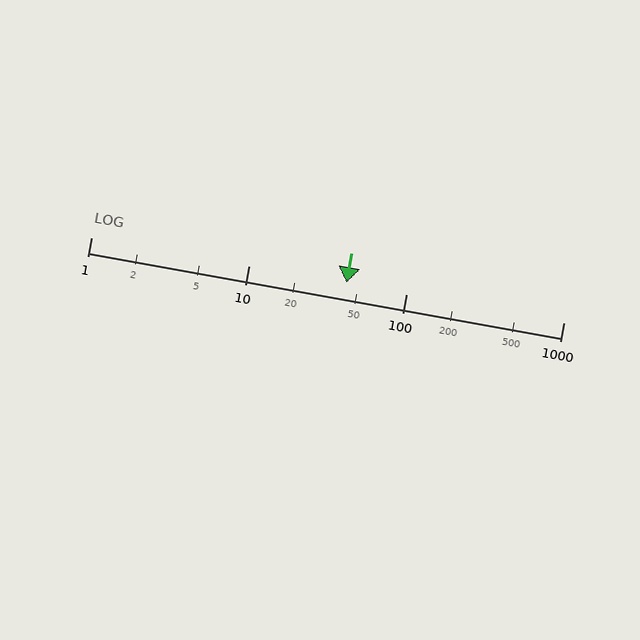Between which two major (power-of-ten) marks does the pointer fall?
The pointer is between 10 and 100.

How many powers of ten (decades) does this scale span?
The scale spans 3 decades, from 1 to 1000.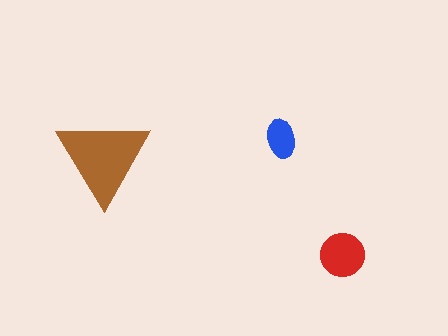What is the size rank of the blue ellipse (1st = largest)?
3rd.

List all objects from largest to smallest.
The brown triangle, the red circle, the blue ellipse.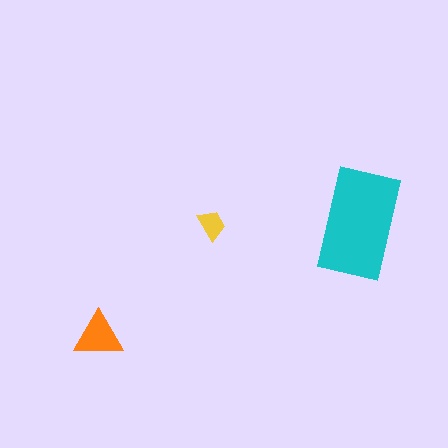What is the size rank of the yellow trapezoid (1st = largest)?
3rd.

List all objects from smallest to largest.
The yellow trapezoid, the orange triangle, the cyan rectangle.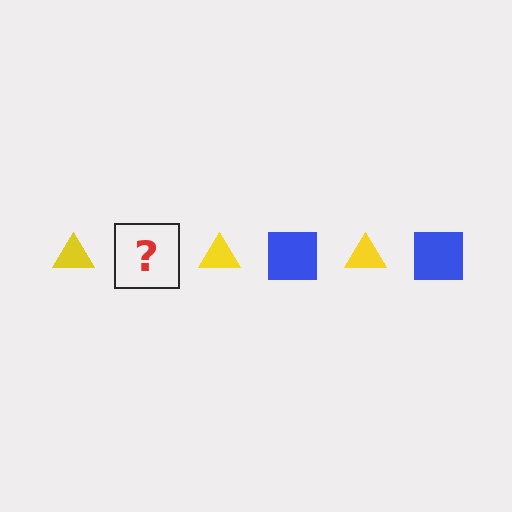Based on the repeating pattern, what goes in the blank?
The blank should be a blue square.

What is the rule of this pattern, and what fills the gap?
The rule is that the pattern alternates between yellow triangle and blue square. The gap should be filled with a blue square.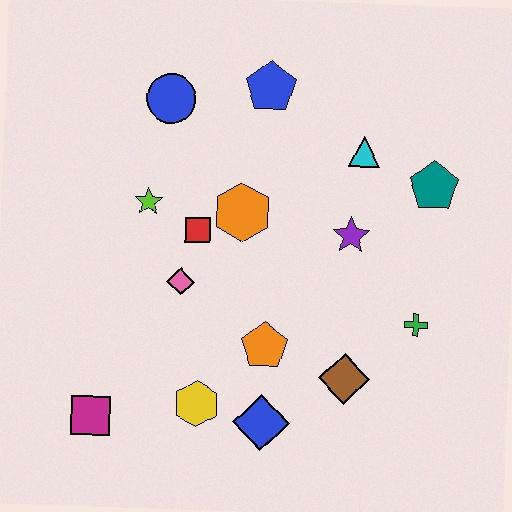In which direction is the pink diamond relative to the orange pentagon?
The pink diamond is to the left of the orange pentagon.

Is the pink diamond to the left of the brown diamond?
Yes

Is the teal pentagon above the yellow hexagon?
Yes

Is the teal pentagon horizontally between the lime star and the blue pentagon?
No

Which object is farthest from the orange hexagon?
The magenta square is farthest from the orange hexagon.